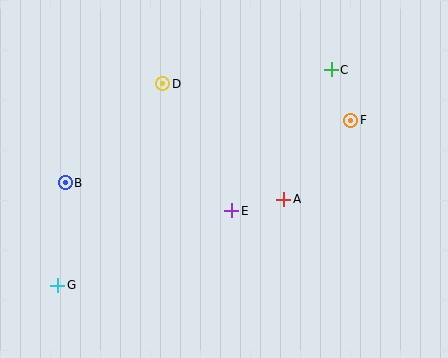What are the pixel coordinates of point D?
Point D is at (163, 84).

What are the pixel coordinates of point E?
Point E is at (232, 211).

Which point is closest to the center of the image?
Point E at (232, 211) is closest to the center.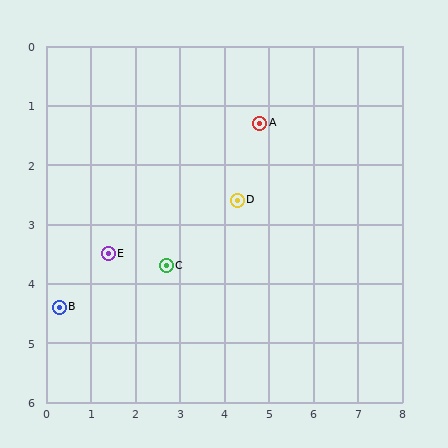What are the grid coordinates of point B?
Point B is at approximately (0.3, 4.4).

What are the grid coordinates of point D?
Point D is at approximately (4.3, 2.6).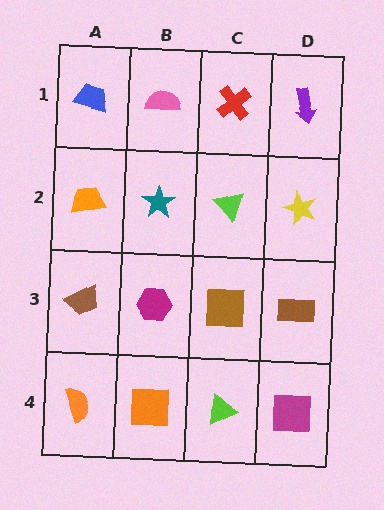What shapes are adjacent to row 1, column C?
A lime triangle (row 2, column C), a pink semicircle (row 1, column B), a purple arrow (row 1, column D).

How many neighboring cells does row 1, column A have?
2.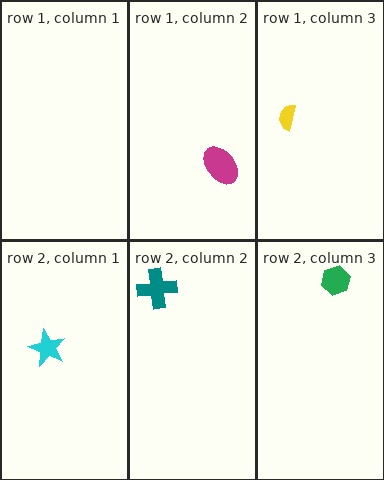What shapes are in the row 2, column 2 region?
The teal cross.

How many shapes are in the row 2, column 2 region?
1.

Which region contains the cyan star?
The row 2, column 1 region.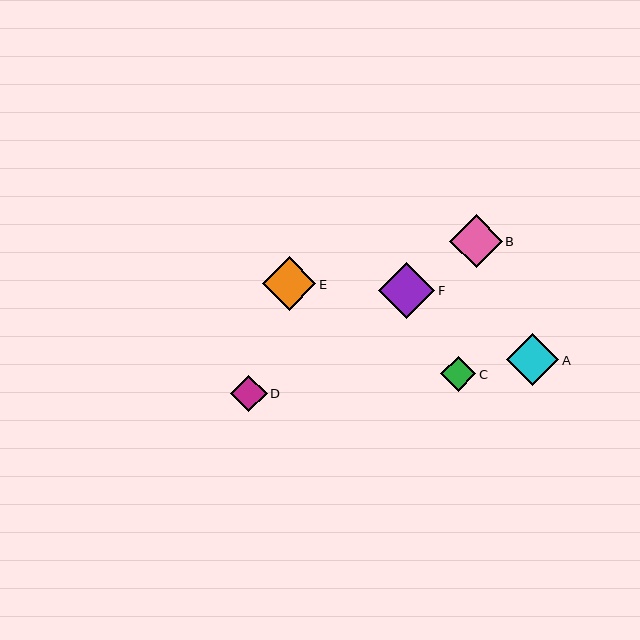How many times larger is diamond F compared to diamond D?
Diamond F is approximately 1.5 times the size of diamond D.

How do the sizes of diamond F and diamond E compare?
Diamond F and diamond E are approximately the same size.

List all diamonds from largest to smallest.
From largest to smallest: F, E, B, A, D, C.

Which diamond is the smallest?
Diamond C is the smallest with a size of approximately 35 pixels.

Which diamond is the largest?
Diamond F is the largest with a size of approximately 56 pixels.